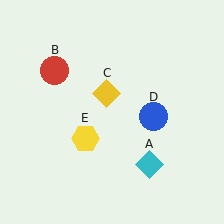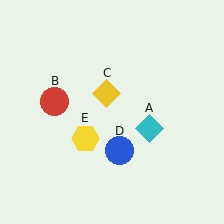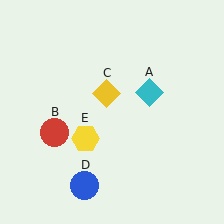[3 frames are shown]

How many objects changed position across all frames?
3 objects changed position: cyan diamond (object A), red circle (object B), blue circle (object D).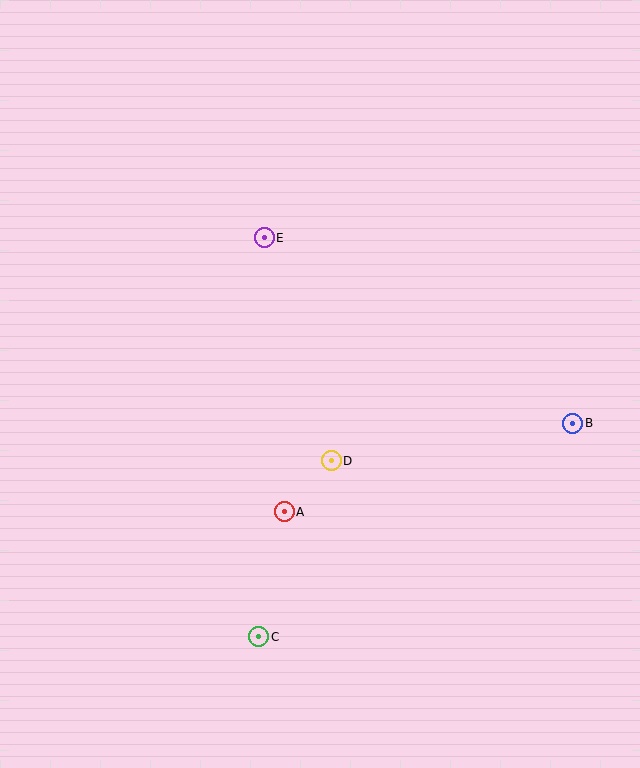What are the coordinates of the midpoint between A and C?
The midpoint between A and C is at (271, 574).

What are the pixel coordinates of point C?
Point C is at (259, 637).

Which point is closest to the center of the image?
Point D at (331, 461) is closest to the center.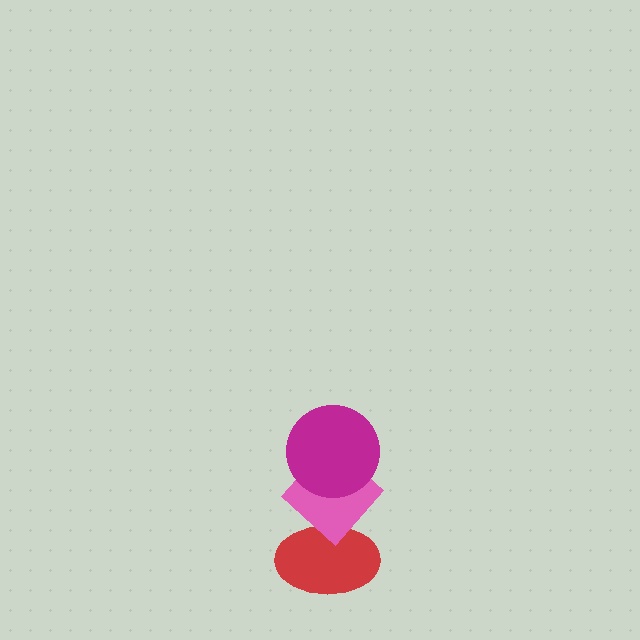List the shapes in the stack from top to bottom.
From top to bottom: the magenta circle, the pink diamond, the red ellipse.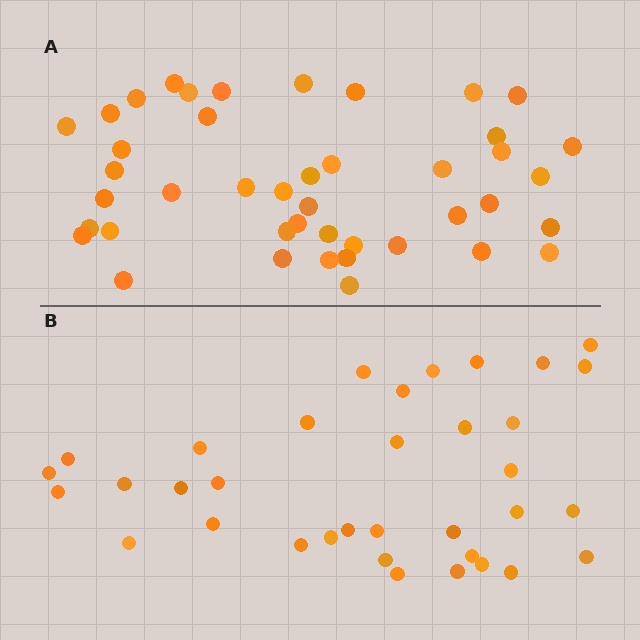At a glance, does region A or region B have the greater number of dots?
Region A (the top region) has more dots.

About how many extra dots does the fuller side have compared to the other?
Region A has roughly 8 or so more dots than region B.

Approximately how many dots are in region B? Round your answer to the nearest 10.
About 40 dots. (The exact count is 35, which rounds to 40.)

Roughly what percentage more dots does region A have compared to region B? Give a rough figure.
About 25% more.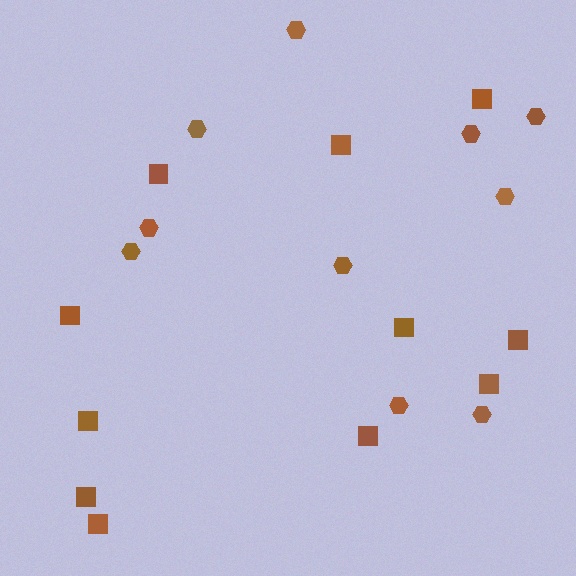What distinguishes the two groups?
There are 2 groups: one group of squares (11) and one group of hexagons (10).